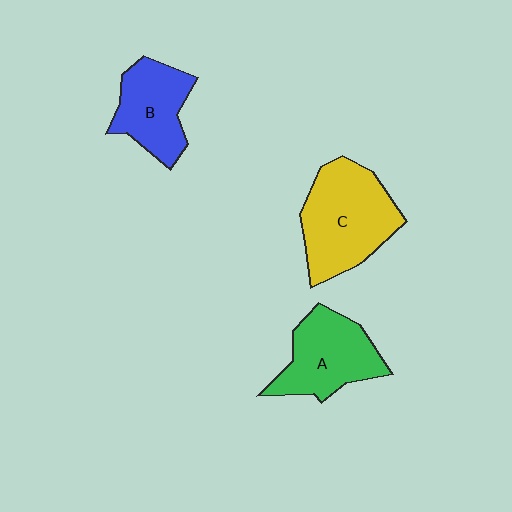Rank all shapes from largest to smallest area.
From largest to smallest: C (yellow), A (green), B (blue).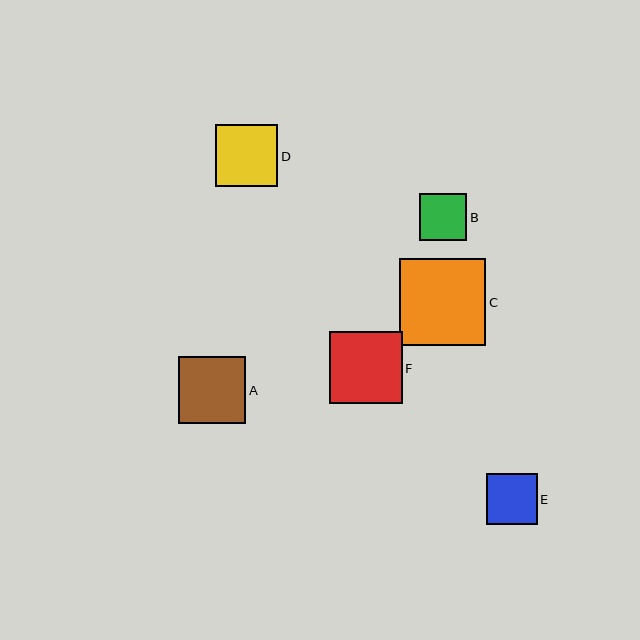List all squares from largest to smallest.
From largest to smallest: C, F, A, D, E, B.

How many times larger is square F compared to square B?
Square F is approximately 1.5 times the size of square B.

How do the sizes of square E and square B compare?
Square E and square B are approximately the same size.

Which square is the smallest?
Square B is the smallest with a size of approximately 47 pixels.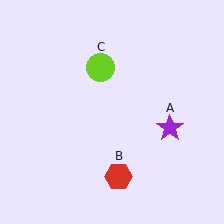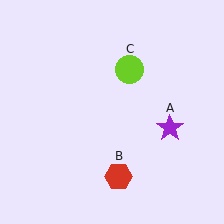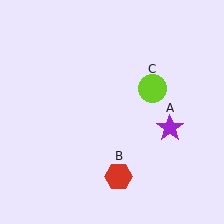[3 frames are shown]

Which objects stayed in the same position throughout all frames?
Purple star (object A) and red hexagon (object B) remained stationary.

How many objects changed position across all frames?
1 object changed position: lime circle (object C).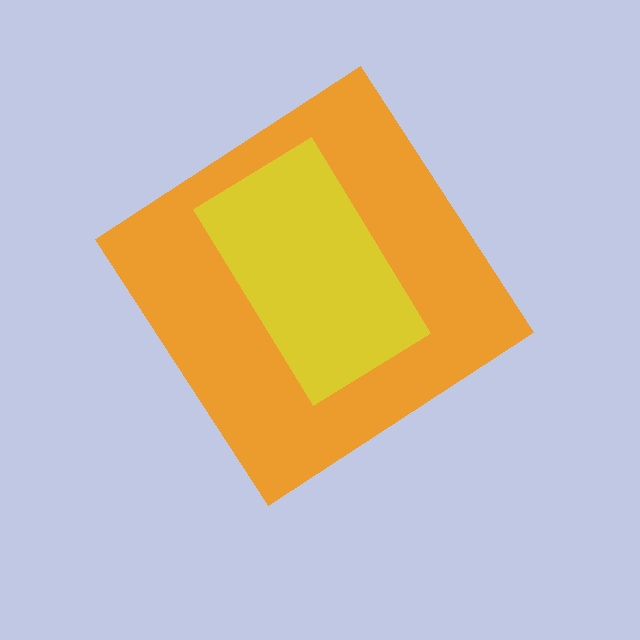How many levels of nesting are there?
2.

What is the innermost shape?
The yellow rectangle.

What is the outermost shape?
The orange diamond.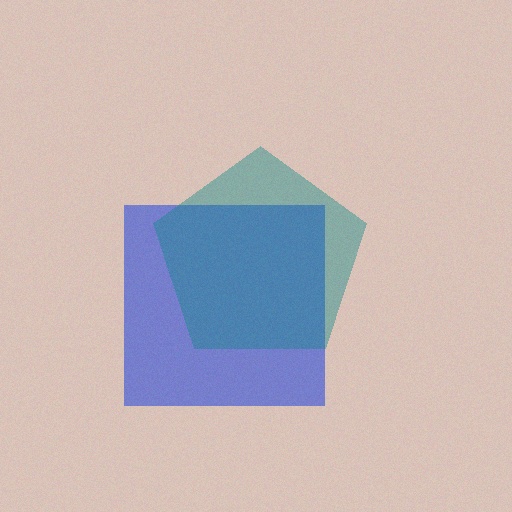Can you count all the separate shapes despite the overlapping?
Yes, there are 2 separate shapes.